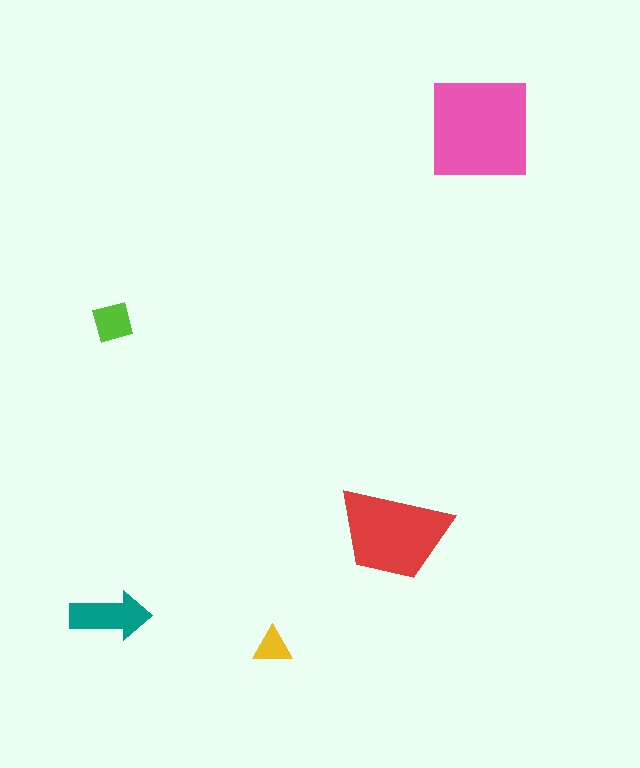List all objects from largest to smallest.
The pink square, the red trapezoid, the teal arrow, the lime diamond, the yellow triangle.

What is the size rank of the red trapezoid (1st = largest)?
2nd.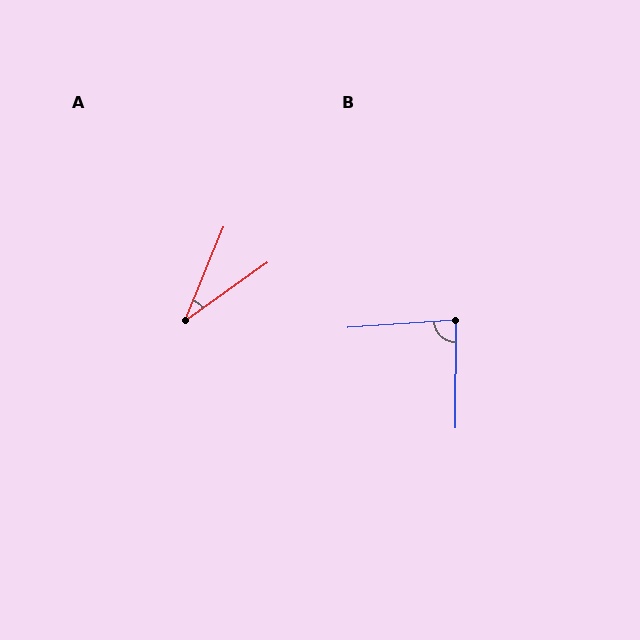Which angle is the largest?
B, at approximately 86 degrees.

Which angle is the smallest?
A, at approximately 33 degrees.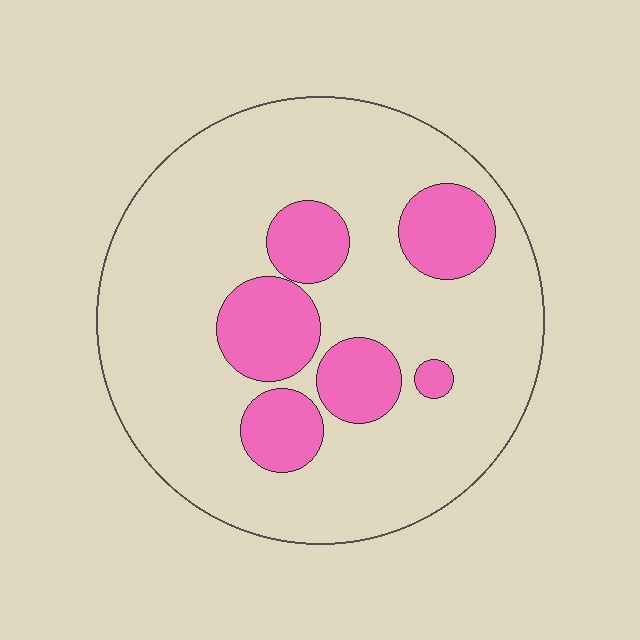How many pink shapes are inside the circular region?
6.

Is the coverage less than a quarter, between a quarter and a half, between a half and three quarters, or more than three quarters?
Less than a quarter.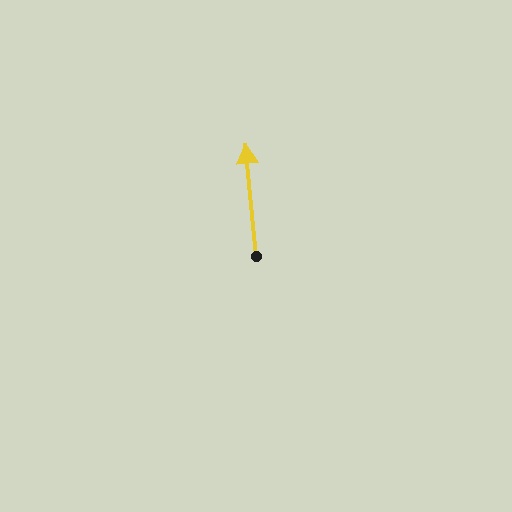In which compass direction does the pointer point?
North.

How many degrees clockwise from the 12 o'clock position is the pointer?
Approximately 355 degrees.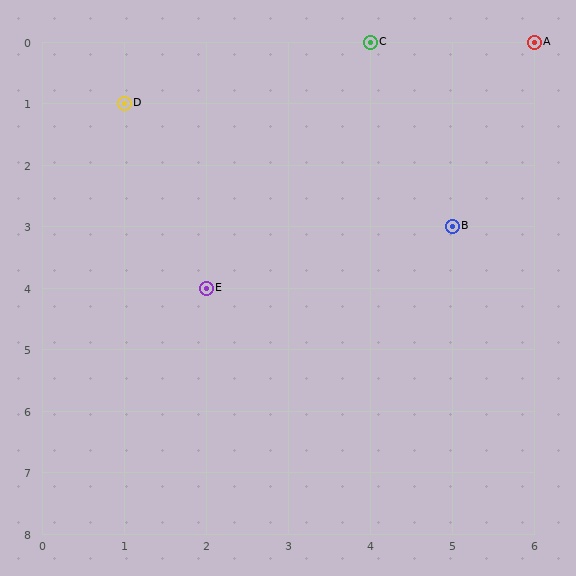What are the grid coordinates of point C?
Point C is at grid coordinates (4, 0).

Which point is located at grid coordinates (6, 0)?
Point A is at (6, 0).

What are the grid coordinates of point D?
Point D is at grid coordinates (1, 1).